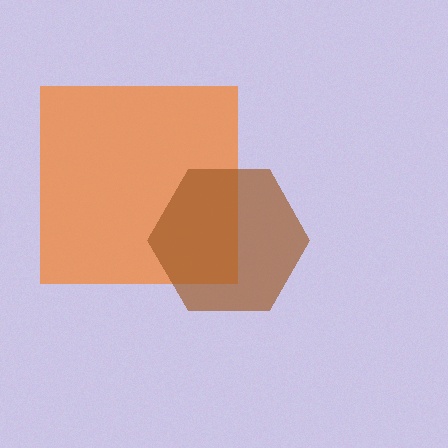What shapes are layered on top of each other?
The layered shapes are: an orange square, a brown hexagon.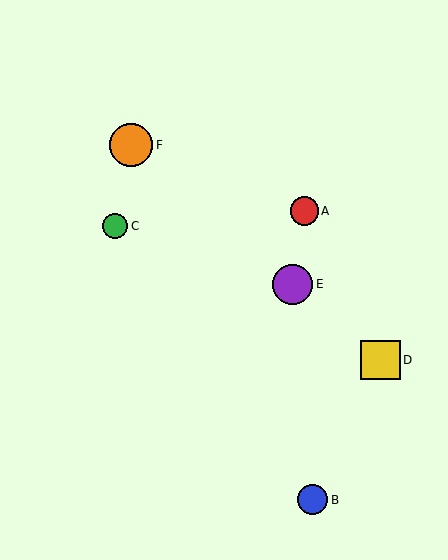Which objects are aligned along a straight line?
Objects D, E, F are aligned along a straight line.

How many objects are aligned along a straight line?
3 objects (D, E, F) are aligned along a straight line.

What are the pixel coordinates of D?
Object D is at (380, 360).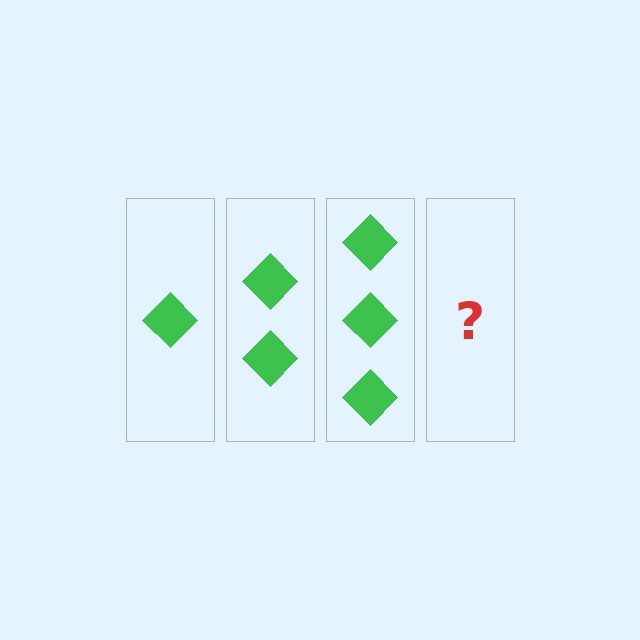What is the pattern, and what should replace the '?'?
The pattern is that each step adds one more diamond. The '?' should be 4 diamonds.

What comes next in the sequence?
The next element should be 4 diamonds.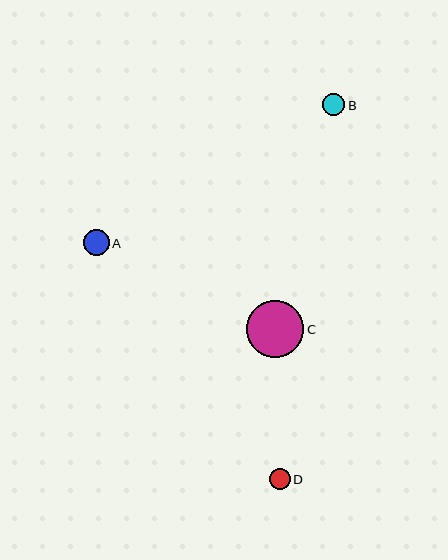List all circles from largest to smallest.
From largest to smallest: C, A, B, D.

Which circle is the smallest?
Circle D is the smallest with a size of approximately 21 pixels.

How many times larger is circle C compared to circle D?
Circle C is approximately 2.7 times the size of circle D.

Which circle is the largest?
Circle C is the largest with a size of approximately 57 pixels.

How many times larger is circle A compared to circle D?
Circle A is approximately 1.2 times the size of circle D.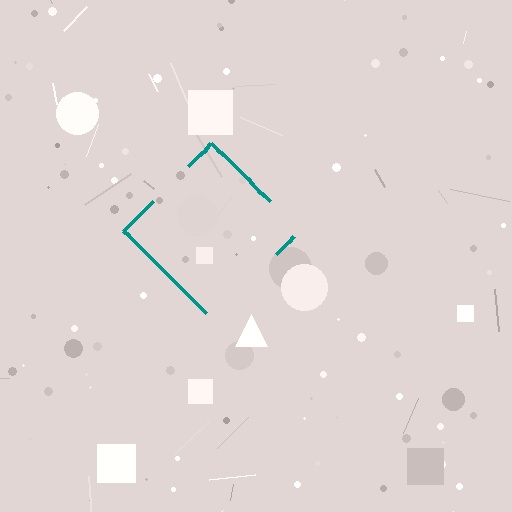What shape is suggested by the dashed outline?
The dashed outline suggests a diamond.